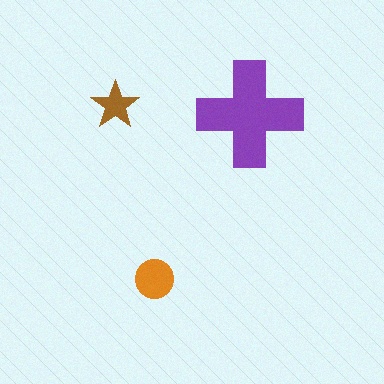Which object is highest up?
The brown star is topmost.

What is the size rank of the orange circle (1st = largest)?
2nd.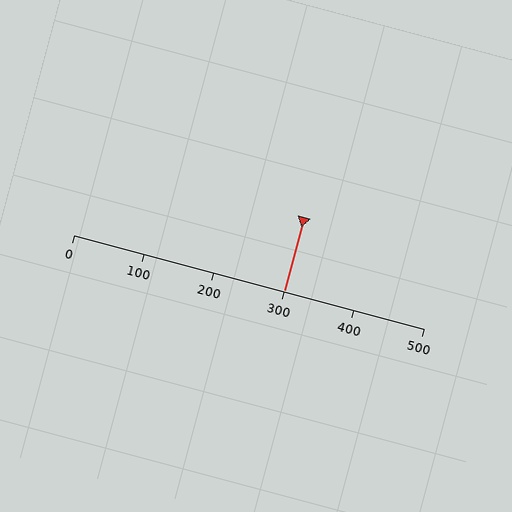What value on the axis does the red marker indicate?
The marker indicates approximately 300.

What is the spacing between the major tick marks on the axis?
The major ticks are spaced 100 apart.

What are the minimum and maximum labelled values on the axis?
The axis runs from 0 to 500.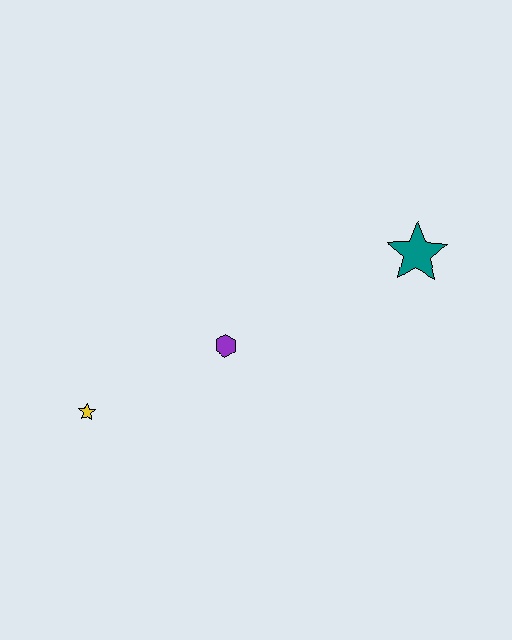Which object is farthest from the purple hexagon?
The teal star is farthest from the purple hexagon.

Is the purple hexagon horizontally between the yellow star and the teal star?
Yes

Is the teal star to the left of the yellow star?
No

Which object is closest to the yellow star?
The purple hexagon is closest to the yellow star.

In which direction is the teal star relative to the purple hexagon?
The teal star is to the right of the purple hexagon.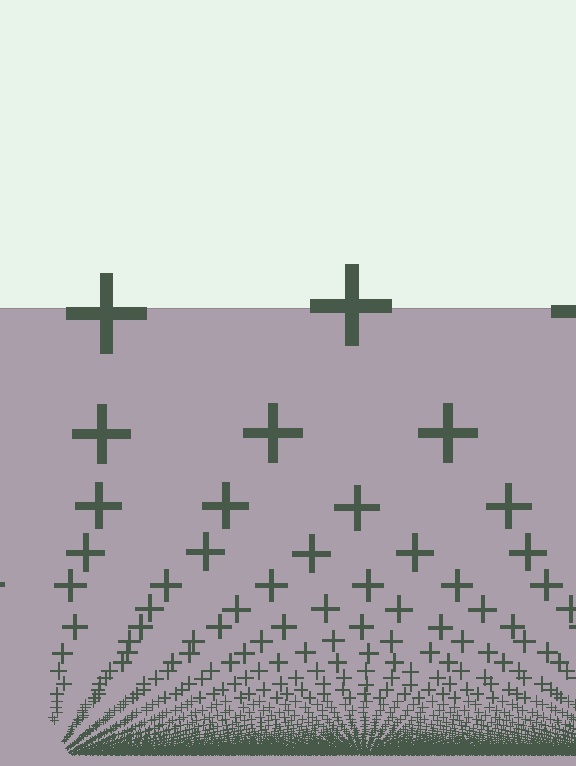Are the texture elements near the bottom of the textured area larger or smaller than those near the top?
Smaller. The gradient is inverted — elements near the bottom are smaller and denser.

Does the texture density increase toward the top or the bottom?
Density increases toward the bottom.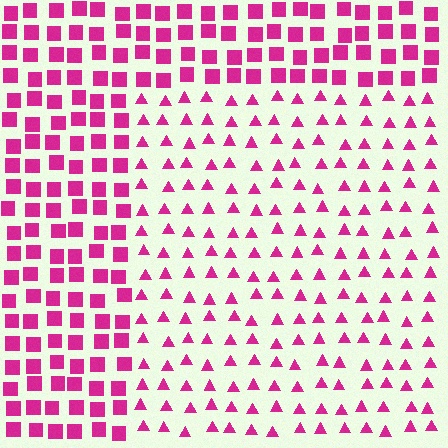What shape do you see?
I see a rectangle.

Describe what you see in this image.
The image is filled with small magenta elements arranged in a uniform grid. A rectangle-shaped region contains triangles, while the surrounding area contains squares. The boundary is defined purely by the change in element shape.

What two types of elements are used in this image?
The image uses triangles inside the rectangle region and squares outside it.